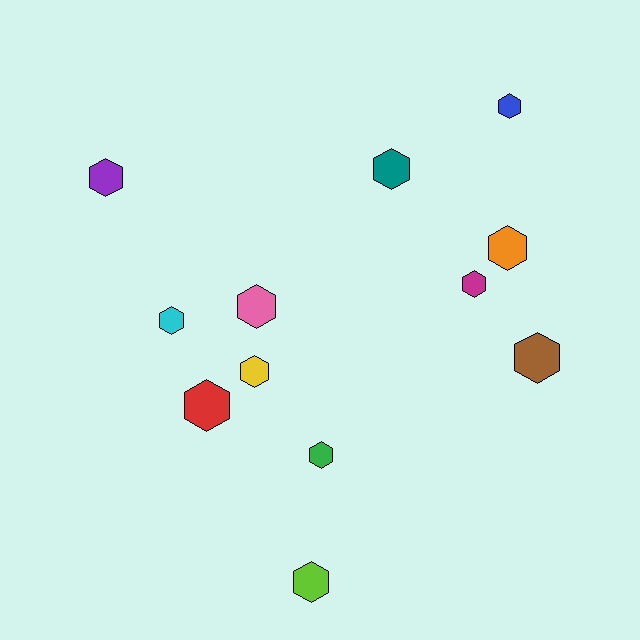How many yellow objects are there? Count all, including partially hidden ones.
There is 1 yellow object.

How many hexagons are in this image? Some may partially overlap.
There are 12 hexagons.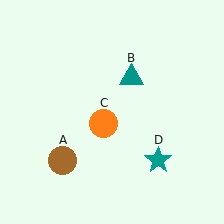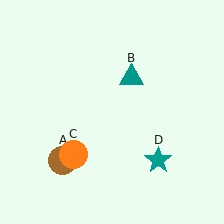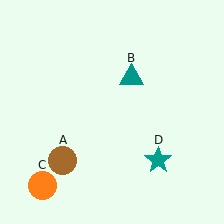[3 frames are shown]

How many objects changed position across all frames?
1 object changed position: orange circle (object C).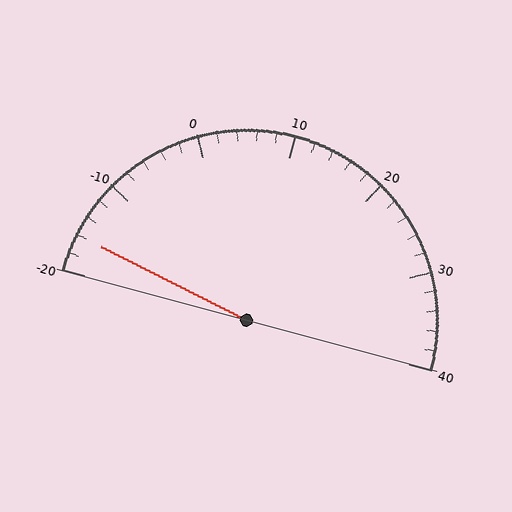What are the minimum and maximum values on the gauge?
The gauge ranges from -20 to 40.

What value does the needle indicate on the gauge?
The needle indicates approximately -16.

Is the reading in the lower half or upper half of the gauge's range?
The reading is in the lower half of the range (-20 to 40).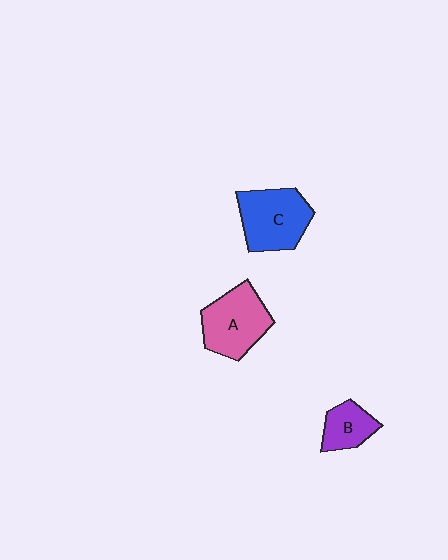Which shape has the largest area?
Shape C (blue).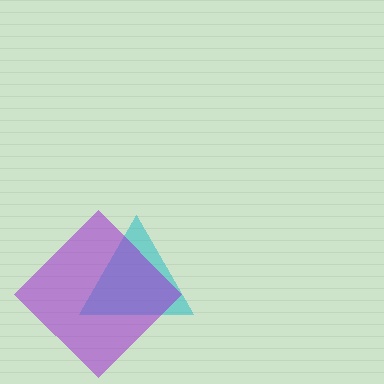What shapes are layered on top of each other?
The layered shapes are: a cyan triangle, a purple diamond.